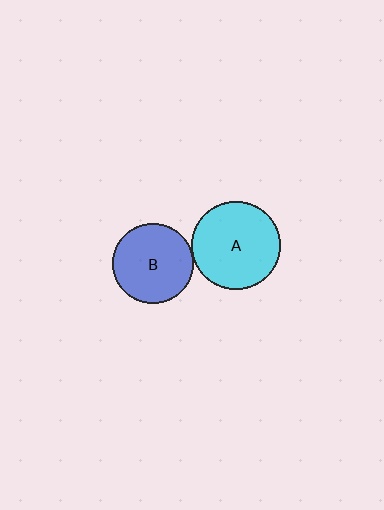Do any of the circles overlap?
No, none of the circles overlap.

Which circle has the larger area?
Circle A (cyan).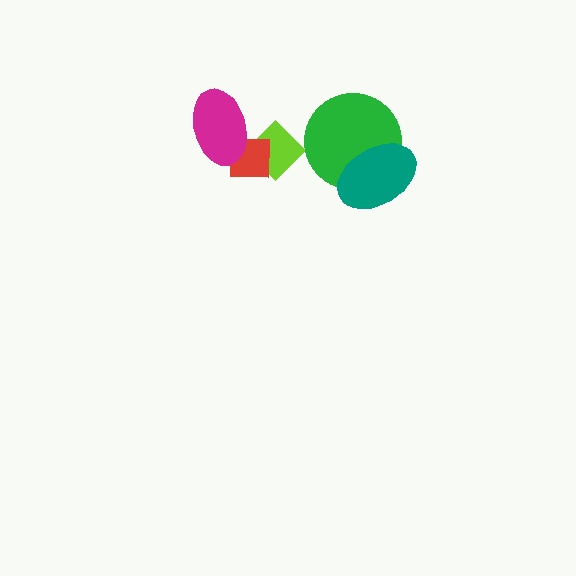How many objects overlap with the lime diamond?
2 objects overlap with the lime diamond.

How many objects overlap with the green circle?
1 object overlaps with the green circle.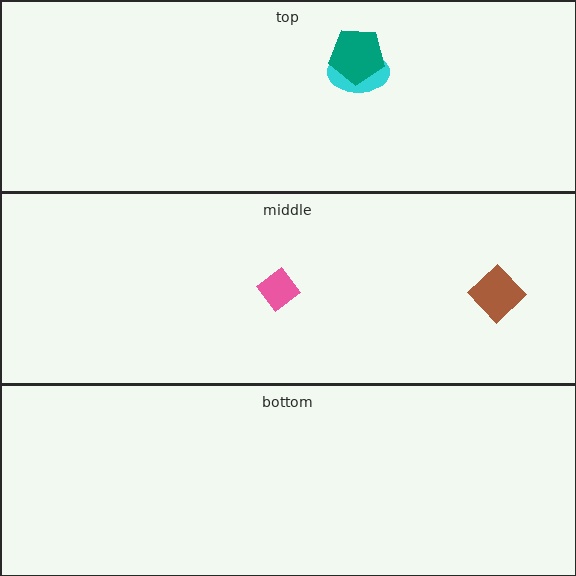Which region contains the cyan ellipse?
The top region.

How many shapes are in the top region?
2.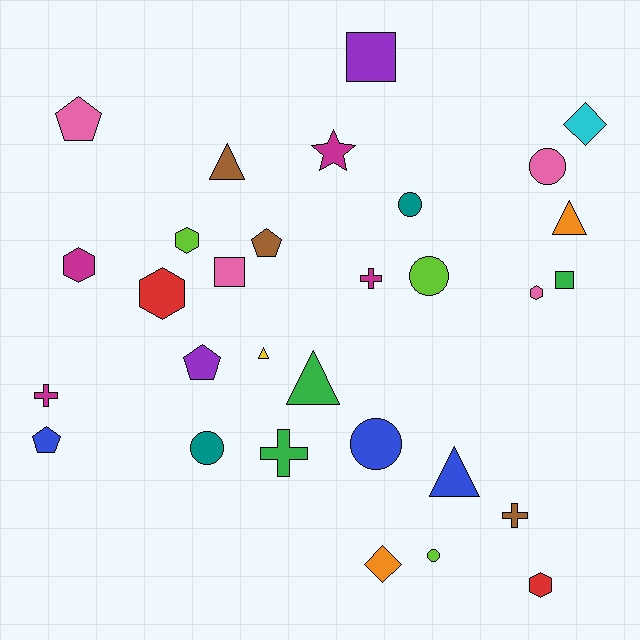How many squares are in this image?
There are 3 squares.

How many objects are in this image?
There are 30 objects.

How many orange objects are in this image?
There are 2 orange objects.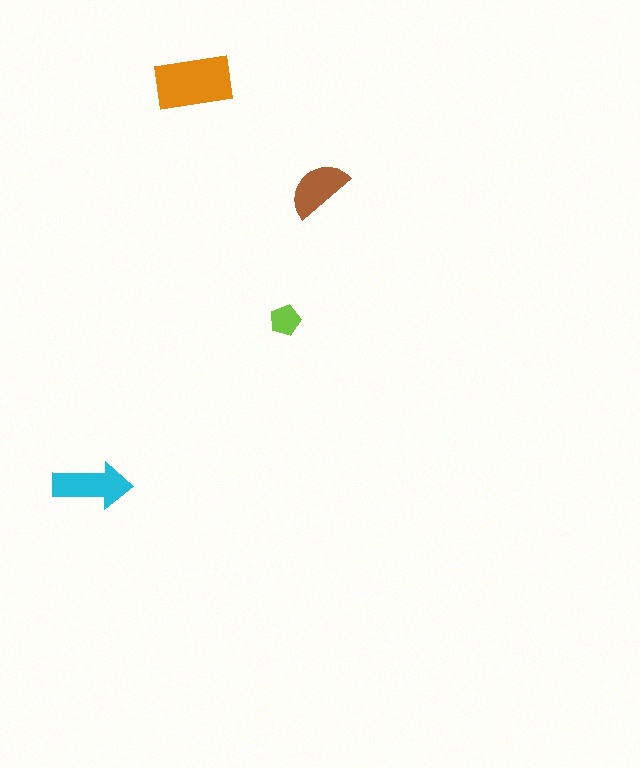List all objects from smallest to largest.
The lime pentagon, the brown semicircle, the cyan arrow, the orange rectangle.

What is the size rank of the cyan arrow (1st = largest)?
2nd.